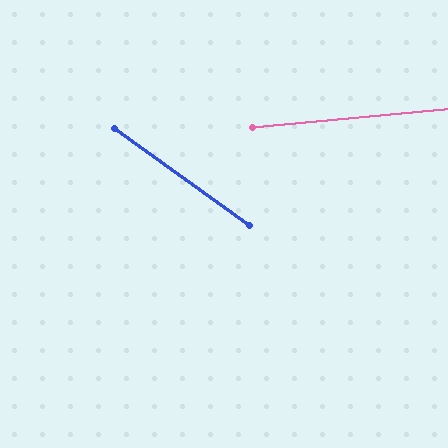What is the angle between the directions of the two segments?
Approximately 41 degrees.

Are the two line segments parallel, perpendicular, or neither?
Neither parallel nor perpendicular — they differ by about 41°.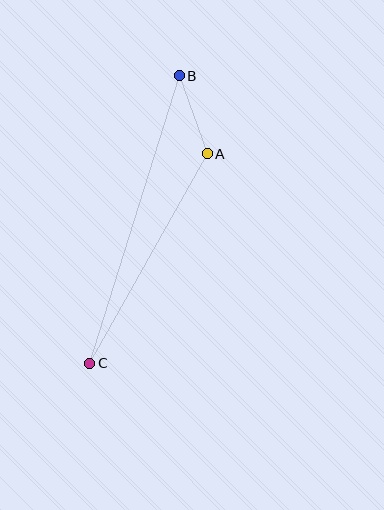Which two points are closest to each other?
Points A and B are closest to each other.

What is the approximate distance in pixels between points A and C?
The distance between A and C is approximately 240 pixels.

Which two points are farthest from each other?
Points B and C are farthest from each other.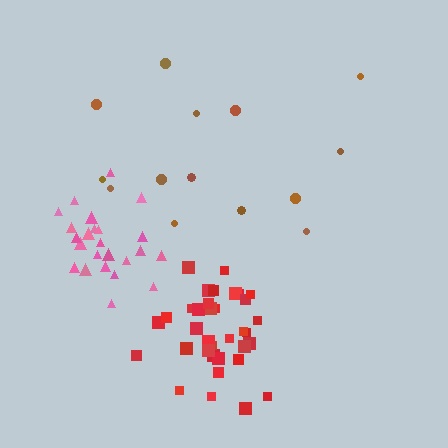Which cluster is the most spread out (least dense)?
Brown.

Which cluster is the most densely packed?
Red.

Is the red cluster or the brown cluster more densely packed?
Red.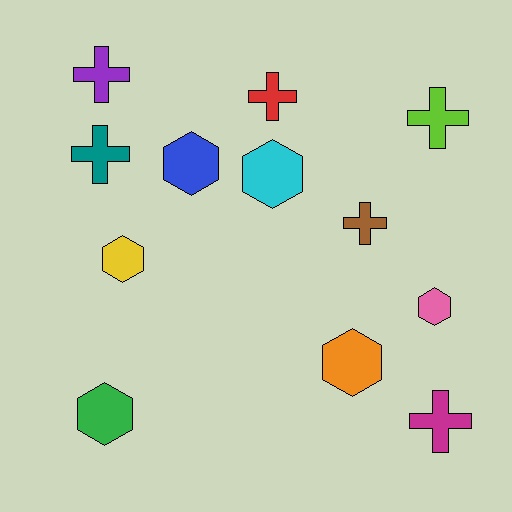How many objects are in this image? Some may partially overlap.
There are 12 objects.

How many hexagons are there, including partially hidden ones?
There are 6 hexagons.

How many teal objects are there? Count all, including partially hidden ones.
There is 1 teal object.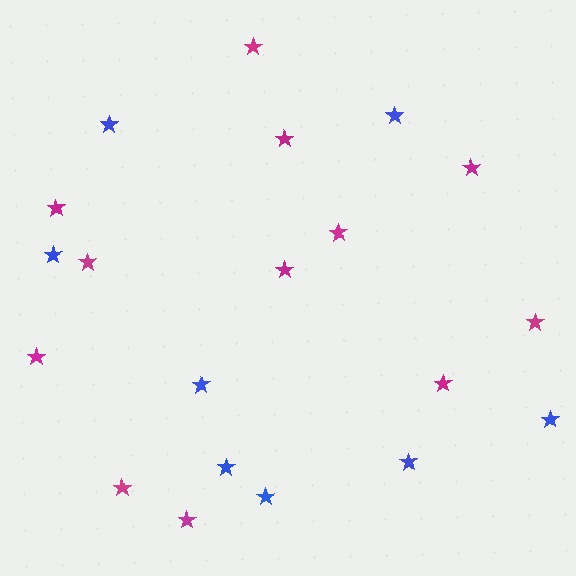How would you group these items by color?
There are 2 groups: one group of blue stars (8) and one group of magenta stars (12).